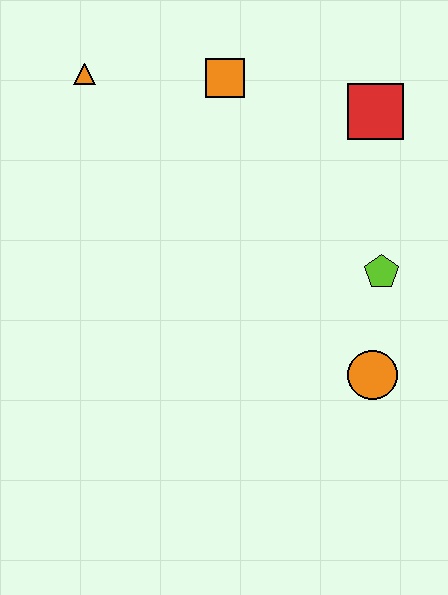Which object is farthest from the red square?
The orange triangle is farthest from the red square.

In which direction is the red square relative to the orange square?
The red square is to the right of the orange square.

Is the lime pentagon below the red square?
Yes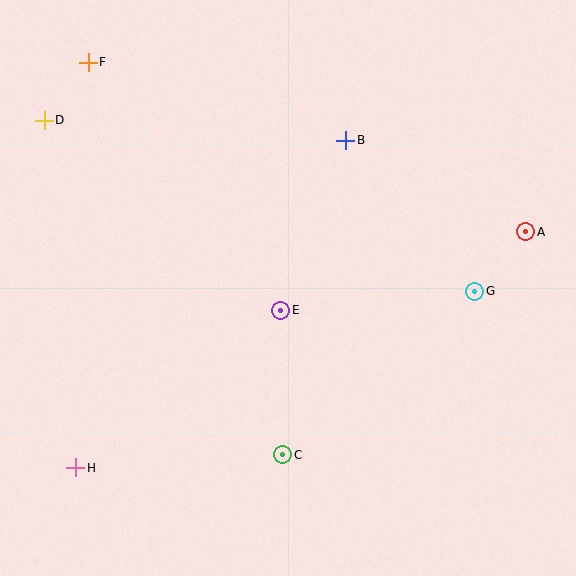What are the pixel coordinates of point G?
Point G is at (475, 291).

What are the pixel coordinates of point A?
Point A is at (526, 232).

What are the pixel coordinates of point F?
Point F is at (88, 62).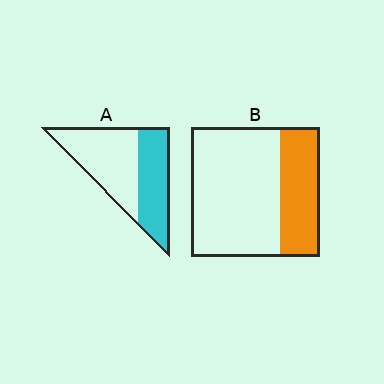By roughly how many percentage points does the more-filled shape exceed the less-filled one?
By roughly 10 percentage points (A over B).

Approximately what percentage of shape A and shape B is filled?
A is approximately 45% and B is approximately 30%.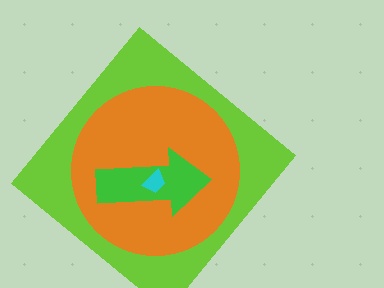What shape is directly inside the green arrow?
The cyan trapezoid.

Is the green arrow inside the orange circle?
Yes.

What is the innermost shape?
The cyan trapezoid.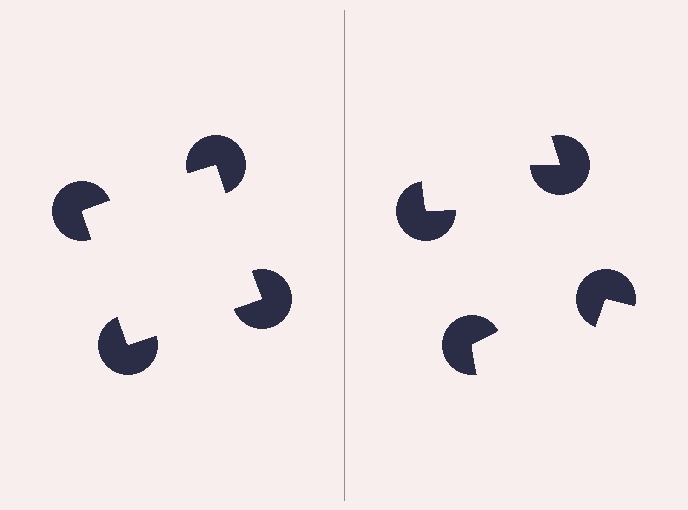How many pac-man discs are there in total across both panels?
8 — 4 on each side.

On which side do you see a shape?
An illusory square appears on the left side. On the right side the wedge cuts are rotated, so no coherent shape forms.